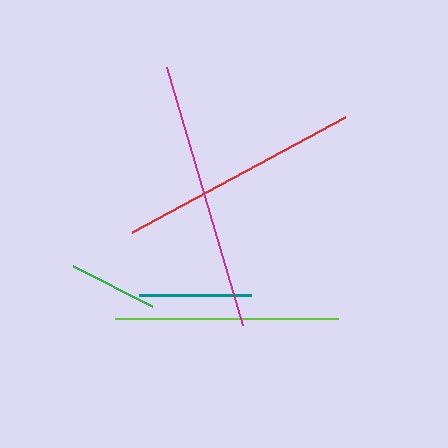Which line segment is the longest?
The magenta line is the longest at approximately 269 pixels.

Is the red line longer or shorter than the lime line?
The red line is longer than the lime line.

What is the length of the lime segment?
The lime segment is approximately 223 pixels long.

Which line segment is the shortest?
The green line is the shortest at approximately 89 pixels.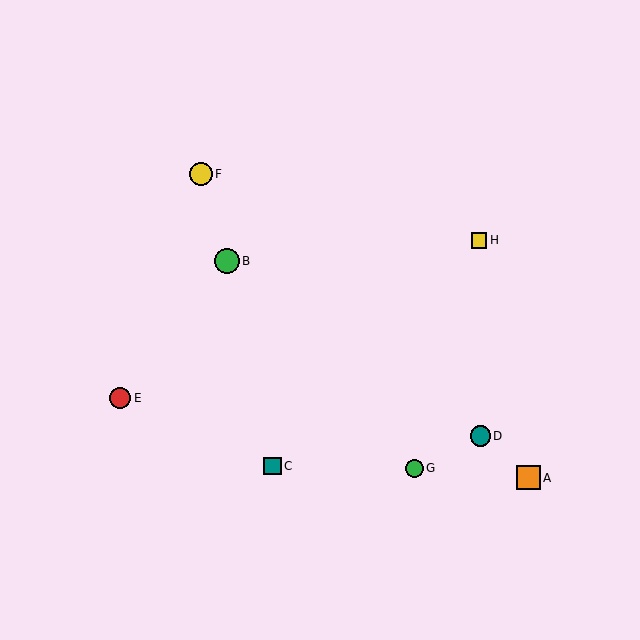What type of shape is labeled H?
Shape H is a yellow square.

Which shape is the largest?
The green circle (labeled B) is the largest.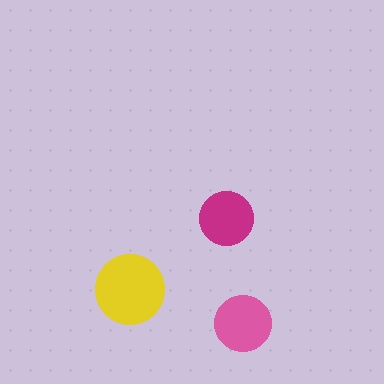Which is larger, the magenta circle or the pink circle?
The pink one.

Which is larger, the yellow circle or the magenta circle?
The yellow one.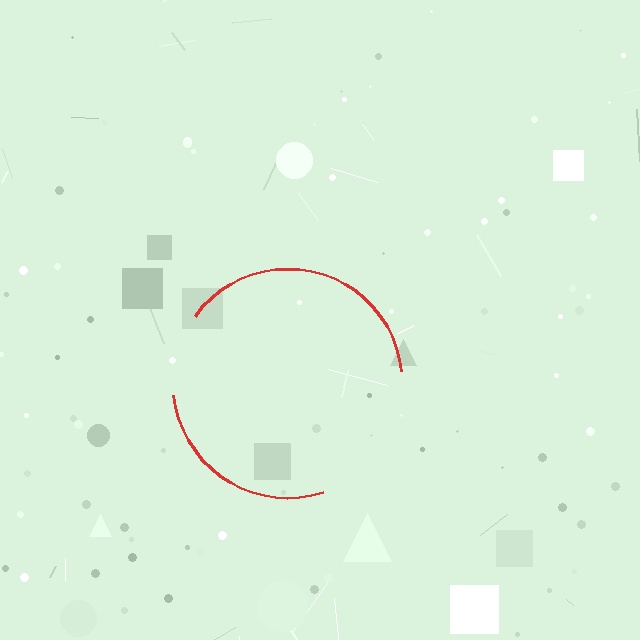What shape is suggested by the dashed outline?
The dashed outline suggests a circle.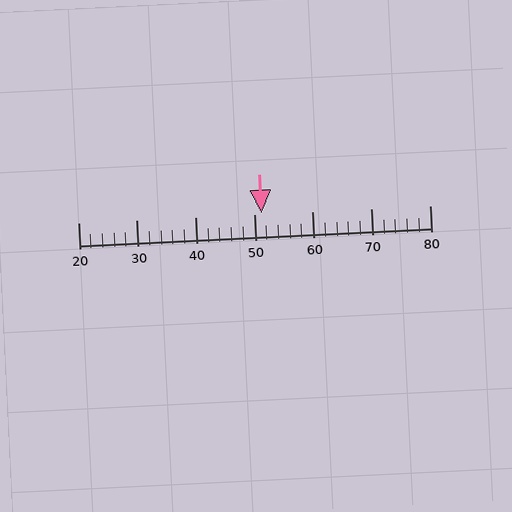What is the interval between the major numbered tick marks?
The major tick marks are spaced 10 units apart.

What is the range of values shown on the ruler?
The ruler shows values from 20 to 80.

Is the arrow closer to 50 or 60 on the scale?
The arrow is closer to 50.